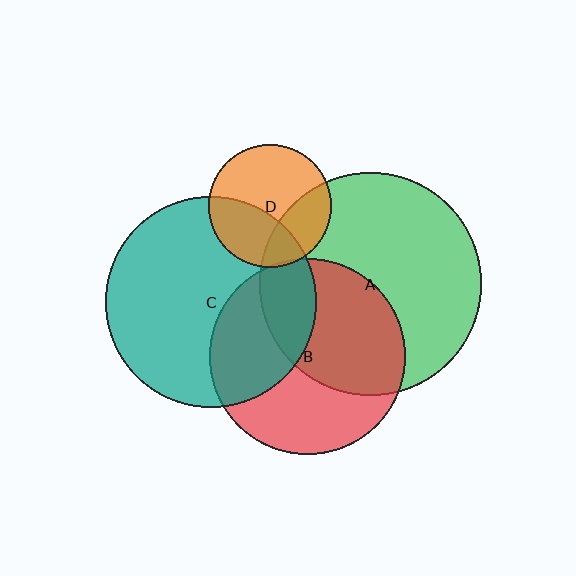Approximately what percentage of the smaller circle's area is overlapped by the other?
Approximately 35%.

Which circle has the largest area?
Circle A (green).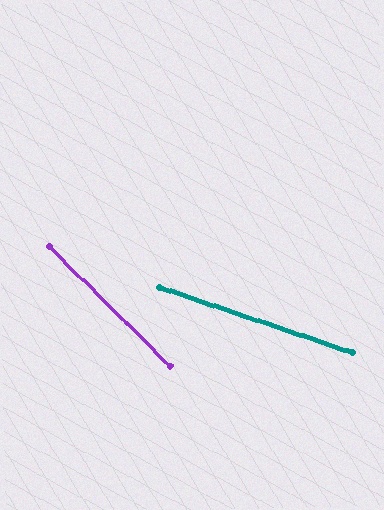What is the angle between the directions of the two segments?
Approximately 26 degrees.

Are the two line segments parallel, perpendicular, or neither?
Neither parallel nor perpendicular — they differ by about 26°.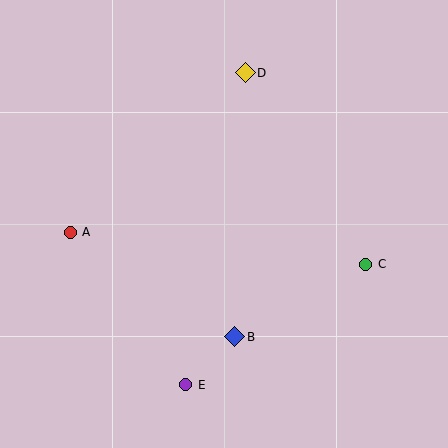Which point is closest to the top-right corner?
Point D is closest to the top-right corner.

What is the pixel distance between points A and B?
The distance between A and B is 195 pixels.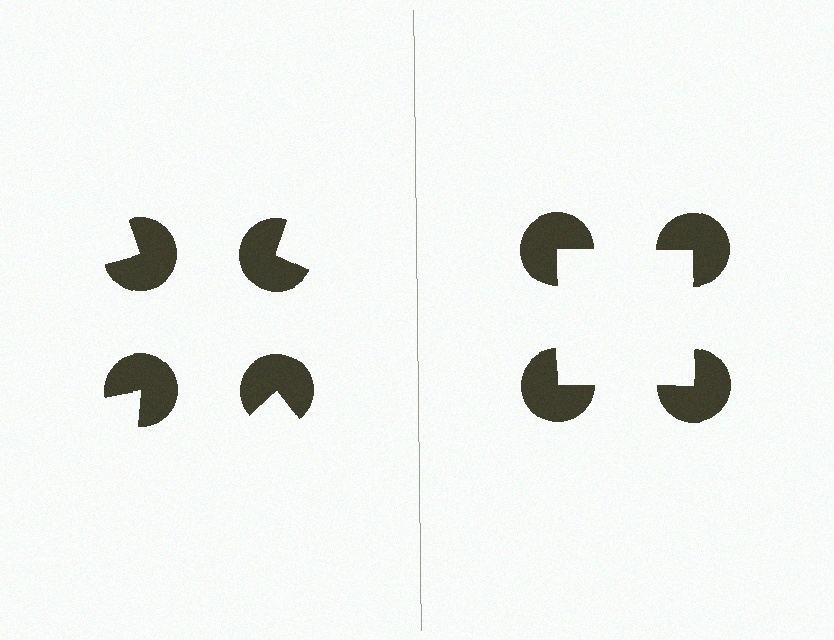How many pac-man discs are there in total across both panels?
8 — 4 on each side.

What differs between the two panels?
The pac-man discs are positioned identically on both sides; only the wedge orientations differ. On the right they align to a square; on the left they are misaligned.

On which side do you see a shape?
An illusory square appears on the right side. On the left side the wedge cuts are rotated, so no coherent shape forms.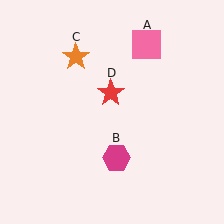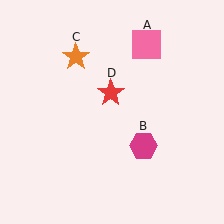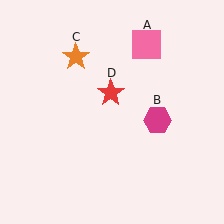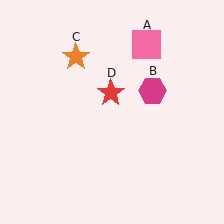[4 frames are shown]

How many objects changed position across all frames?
1 object changed position: magenta hexagon (object B).